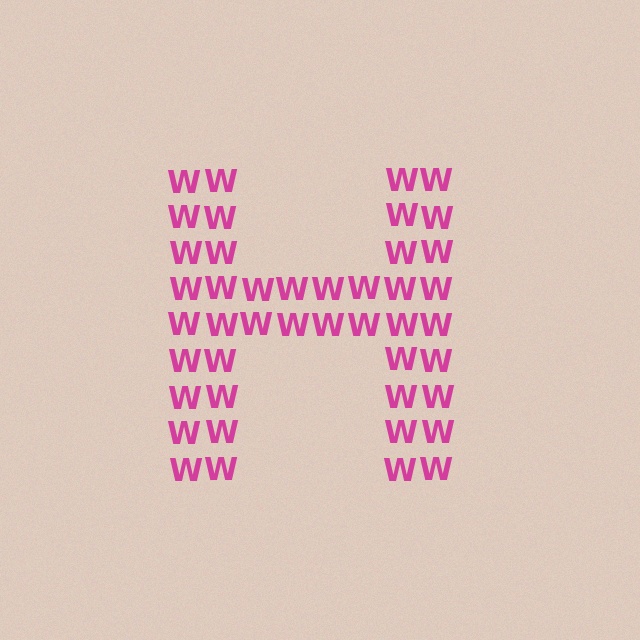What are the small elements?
The small elements are letter W's.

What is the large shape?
The large shape is the letter H.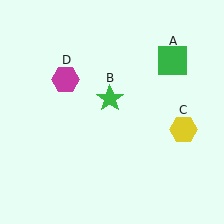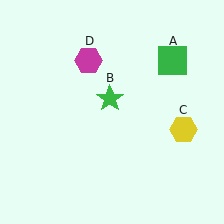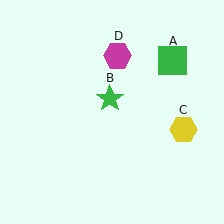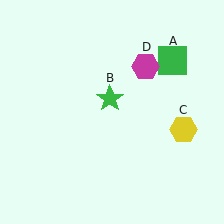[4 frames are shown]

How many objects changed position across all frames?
1 object changed position: magenta hexagon (object D).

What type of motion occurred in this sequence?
The magenta hexagon (object D) rotated clockwise around the center of the scene.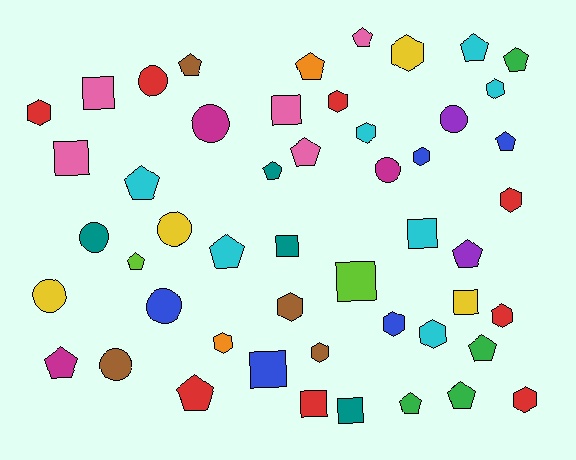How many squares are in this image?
There are 10 squares.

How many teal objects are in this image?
There are 4 teal objects.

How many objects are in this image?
There are 50 objects.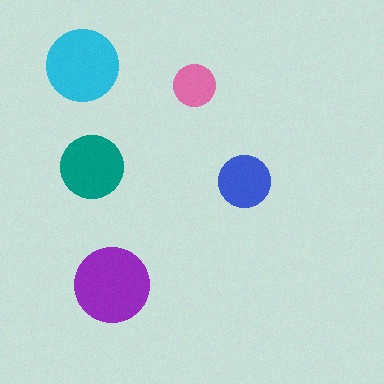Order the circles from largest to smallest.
the purple one, the cyan one, the teal one, the blue one, the pink one.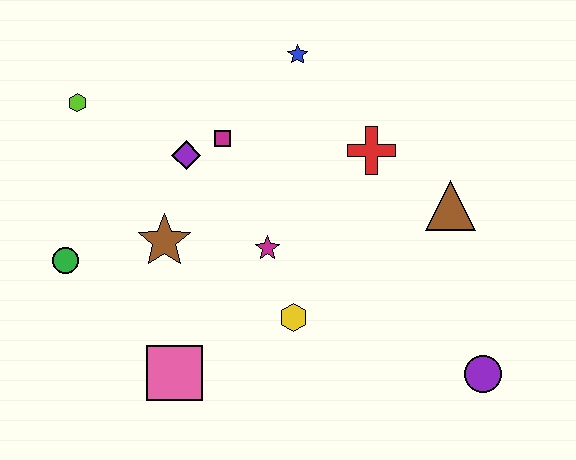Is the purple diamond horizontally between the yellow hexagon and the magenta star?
No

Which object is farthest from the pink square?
The blue star is farthest from the pink square.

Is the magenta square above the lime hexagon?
No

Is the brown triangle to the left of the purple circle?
Yes